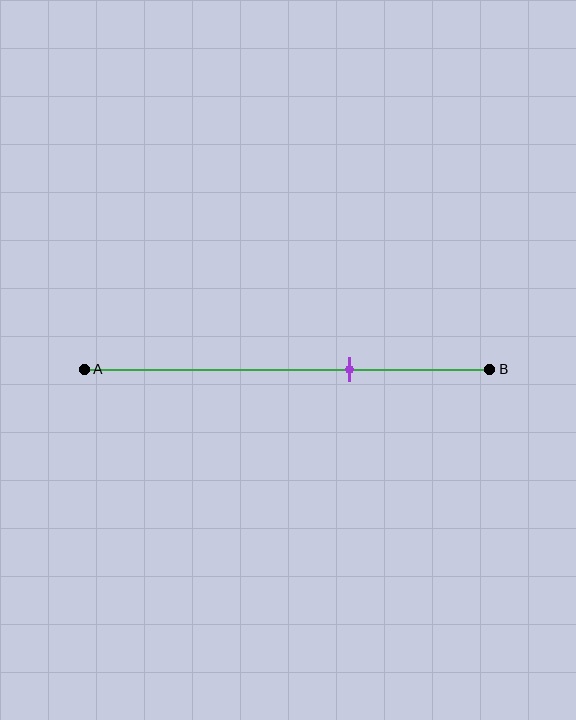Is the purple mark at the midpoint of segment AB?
No, the mark is at about 65% from A, not at the 50% midpoint.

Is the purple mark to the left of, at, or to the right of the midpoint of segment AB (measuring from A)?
The purple mark is to the right of the midpoint of segment AB.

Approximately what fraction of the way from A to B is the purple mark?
The purple mark is approximately 65% of the way from A to B.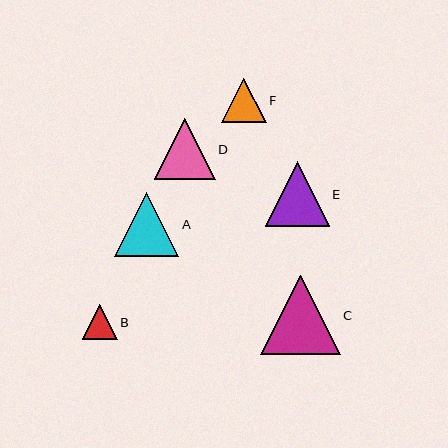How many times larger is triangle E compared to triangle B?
Triangle E is approximately 1.8 times the size of triangle B.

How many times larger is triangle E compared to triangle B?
Triangle E is approximately 1.8 times the size of triangle B.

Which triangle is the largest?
Triangle C is the largest with a size of approximately 80 pixels.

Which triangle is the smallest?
Triangle B is the smallest with a size of approximately 35 pixels.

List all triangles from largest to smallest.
From largest to smallest: C, E, A, D, F, B.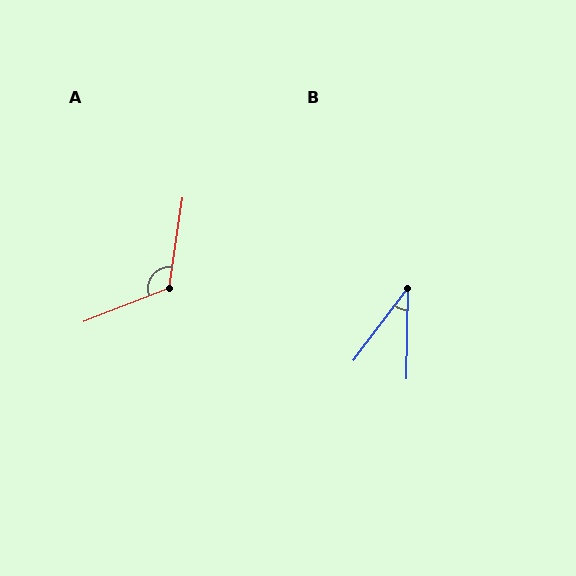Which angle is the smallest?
B, at approximately 36 degrees.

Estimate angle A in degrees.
Approximately 119 degrees.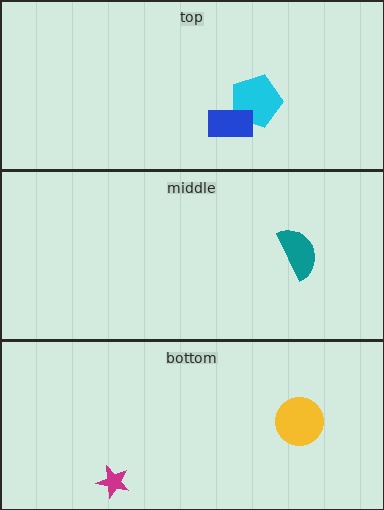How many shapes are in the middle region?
1.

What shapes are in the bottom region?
The yellow circle, the magenta star.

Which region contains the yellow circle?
The bottom region.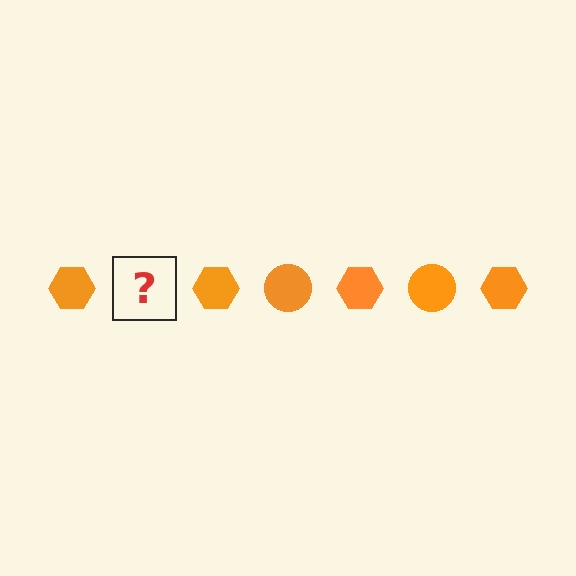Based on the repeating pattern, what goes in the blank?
The blank should be an orange circle.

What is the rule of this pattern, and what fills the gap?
The rule is that the pattern cycles through hexagon, circle shapes in orange. The gap should be filled with an orange circle.